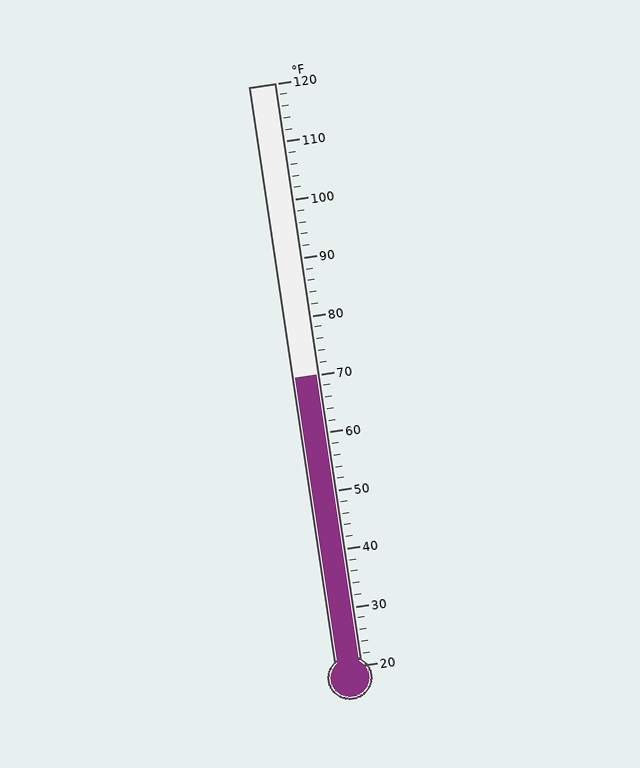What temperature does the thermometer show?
The thermometer shows approximately 70°F.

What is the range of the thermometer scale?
The thermometer scale ranges from 20°F to 120°F.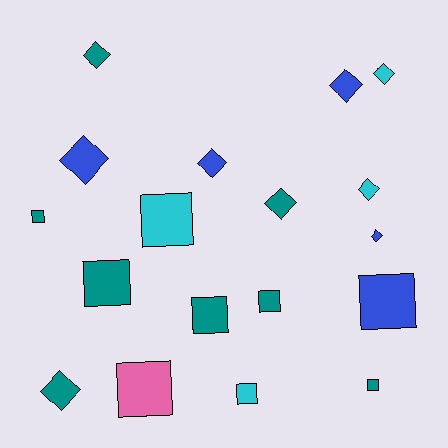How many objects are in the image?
There are 18 objects.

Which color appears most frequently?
Teal, with 8 objects.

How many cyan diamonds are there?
There are 2 cyan diamonds.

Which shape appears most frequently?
Square, with 9 objects.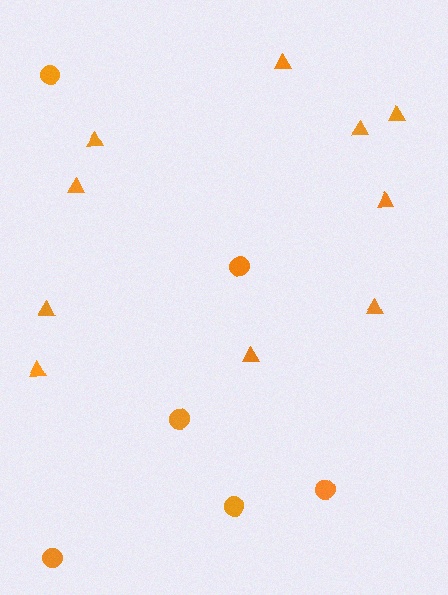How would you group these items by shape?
There are 2 groups: one group of circles (6) and one group of triangles (10).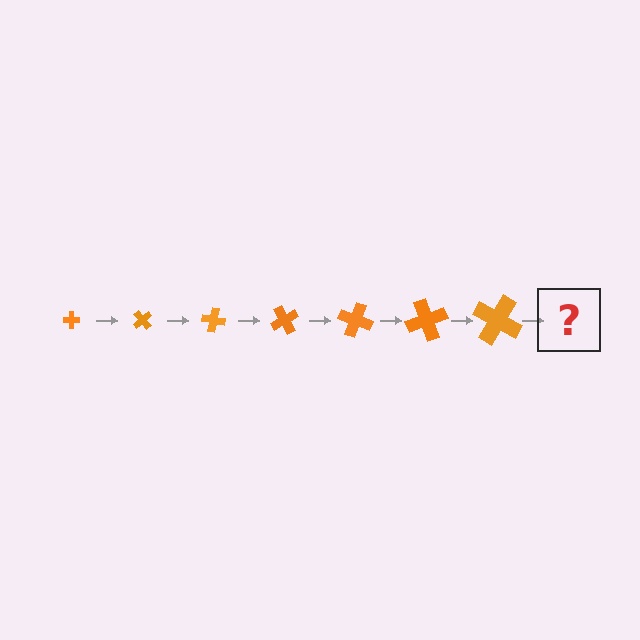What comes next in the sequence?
The next element should be a cross, larger than the previous one and rotated 350 degrees from the start.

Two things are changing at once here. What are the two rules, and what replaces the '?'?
The two rules are that the cross grows larger each step and it rotates 50 degrees each step. The '?' should be a cross, larger than the previous one and rotated 350 degrees from the start.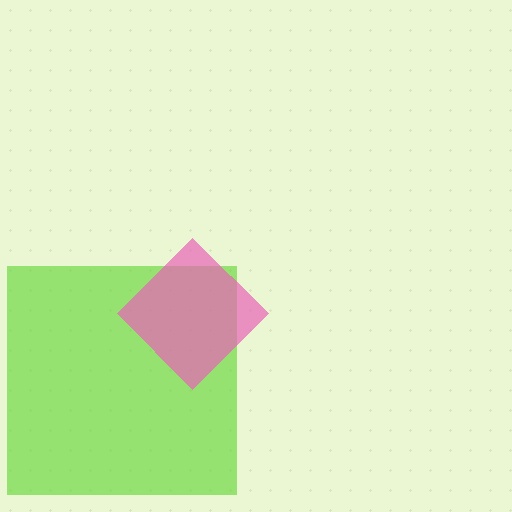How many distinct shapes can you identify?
There are 2 distinct shapes: a lime square, a pink diamond.